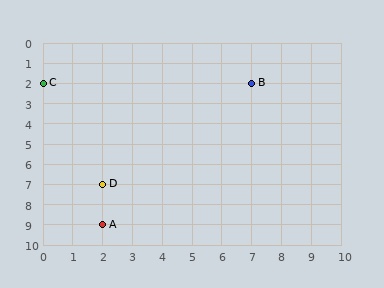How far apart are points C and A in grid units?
Points C and A are 2 columns and 7 rows apart (about 7.3 grid units diagonally).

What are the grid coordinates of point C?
Point C is at grid coordinates (0, 2).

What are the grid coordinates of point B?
Point B is at grid coordinates (7, 2).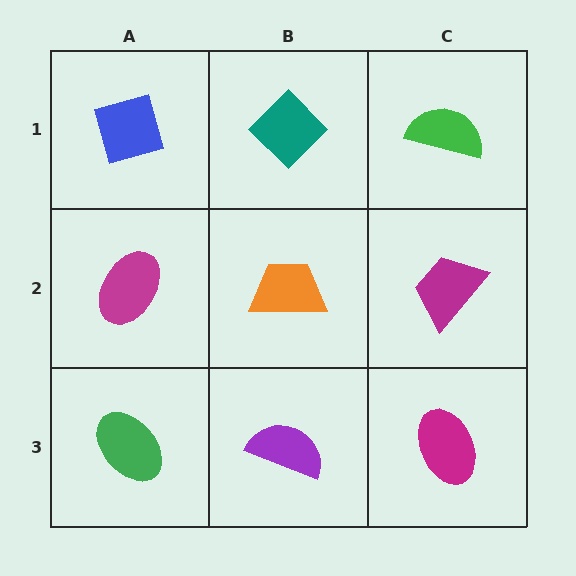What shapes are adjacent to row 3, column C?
A magenta trapezoid (row 2, column C), a purple semicircle (row 3, column B).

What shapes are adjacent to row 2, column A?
A blue diamond (row 1, column A), a green ellipse (row 3, column A), an orange trapezoid (row 2, column B).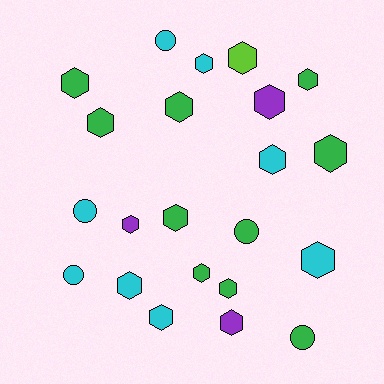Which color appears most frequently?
Green, with 10 objects.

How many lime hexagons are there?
There is 1 lime hexagon.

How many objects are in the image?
There are 22 objects.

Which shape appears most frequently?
Hexagon, with 17 objects.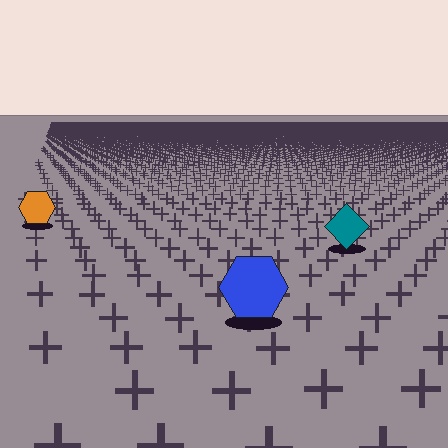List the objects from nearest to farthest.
From nearest to farthest: the blue hexagon, the teal diamond, the orange hexagon.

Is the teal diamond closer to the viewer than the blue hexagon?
No. The blue hexagon is closer — you can tell from the texture gradient: the ground texture is coarser near it.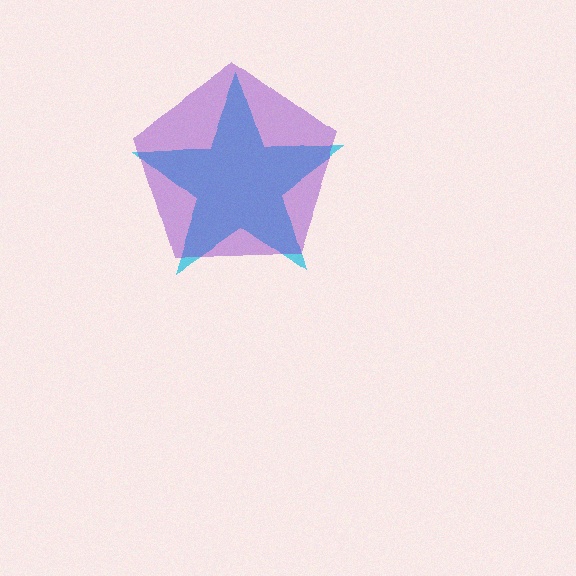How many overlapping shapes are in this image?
There are 2 overlapping shapes in the image.